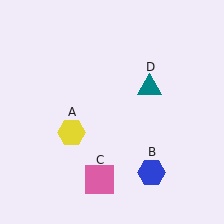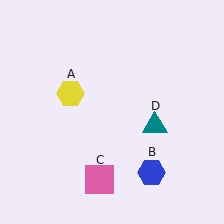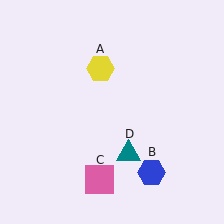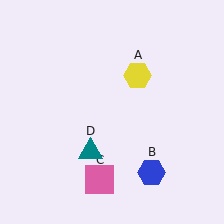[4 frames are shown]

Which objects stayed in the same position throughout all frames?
Blue hexagon (object B) and pink square (object C) remained stationary.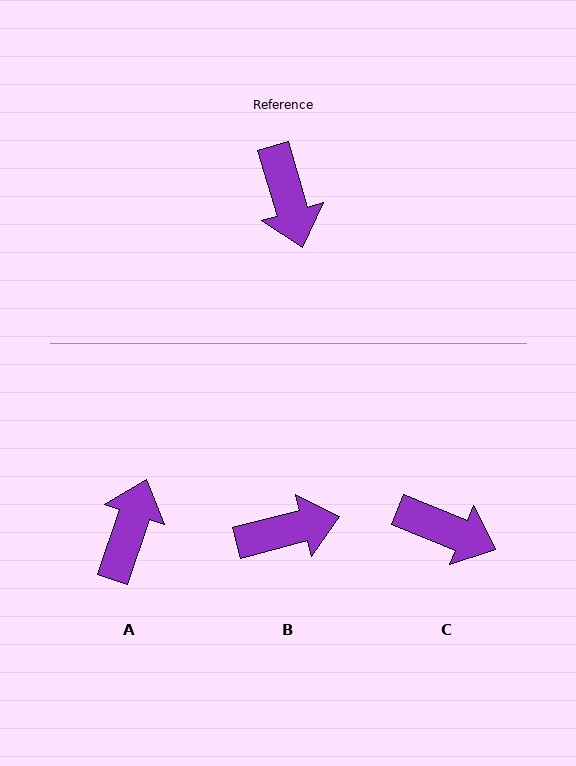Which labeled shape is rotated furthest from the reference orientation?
A, about 145 degrees away.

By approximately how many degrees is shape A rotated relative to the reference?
Approximately 145 degrees counter-clockwise.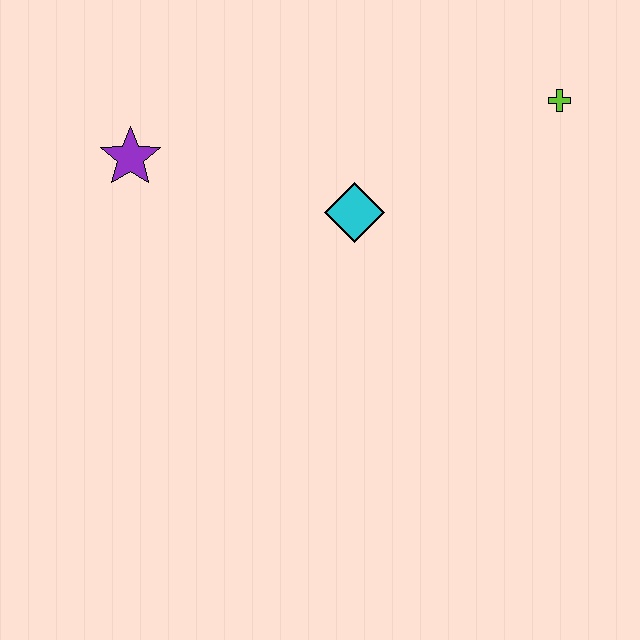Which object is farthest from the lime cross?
The purple star is farthest from the lime cross.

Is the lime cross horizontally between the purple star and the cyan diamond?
No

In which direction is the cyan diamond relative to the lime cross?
The cyan diamond is to the left of the lime cross.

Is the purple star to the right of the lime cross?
No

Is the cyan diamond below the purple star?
Yes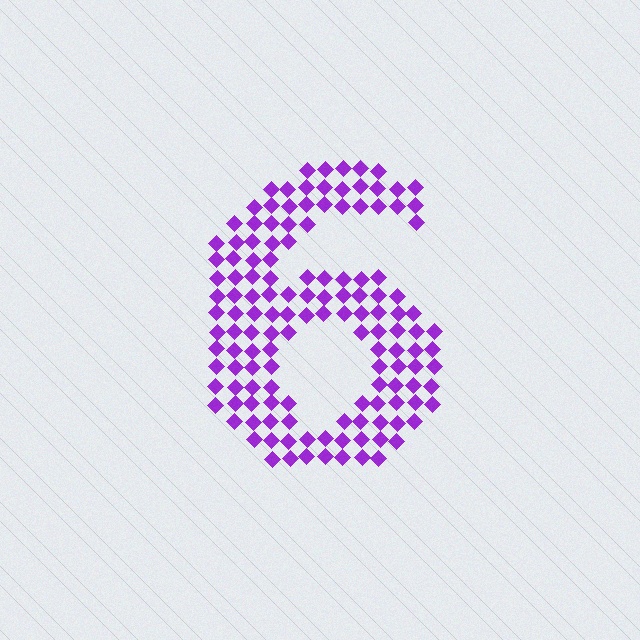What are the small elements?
The small elements are diamonds.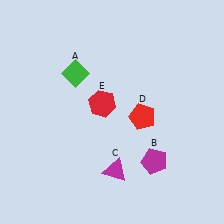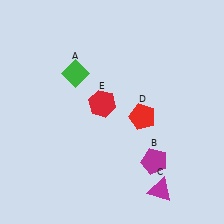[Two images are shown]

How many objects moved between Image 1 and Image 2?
1 object moved between the two images.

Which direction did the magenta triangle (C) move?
The magenta triangle (C) moved right.